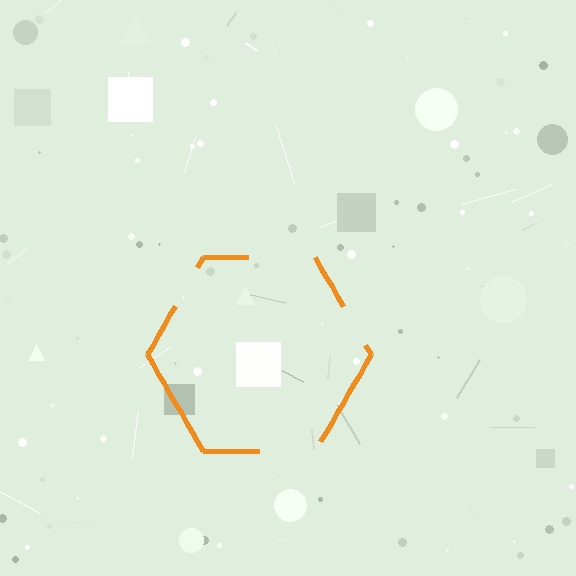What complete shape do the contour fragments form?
The contour fragments form a hexagon.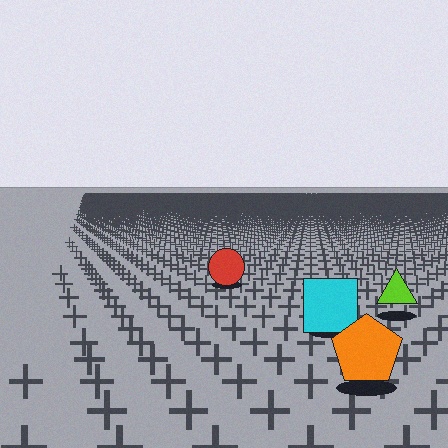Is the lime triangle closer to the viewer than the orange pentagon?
No. The orange pentagon is closer — you can tell from the texture gradient: the ground texture is coarser near it.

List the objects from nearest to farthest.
From nearest to farthest: the orange pentagon, the cyan square, the lime triangle, the red circle.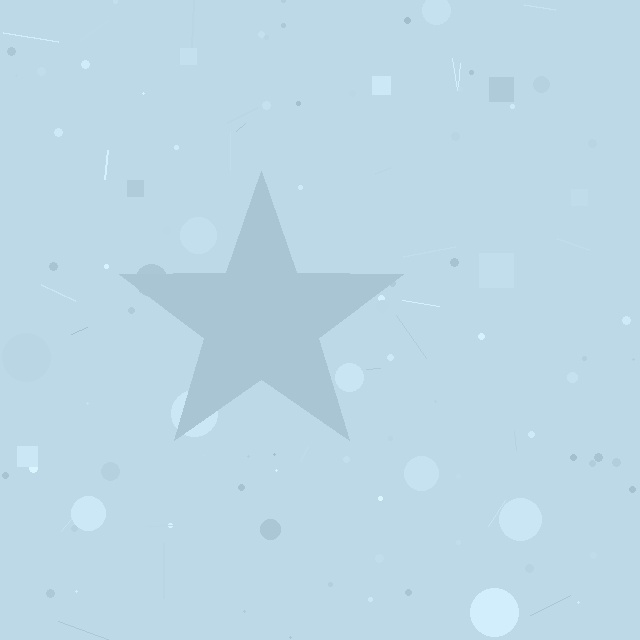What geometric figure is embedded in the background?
A star is embedded in the background.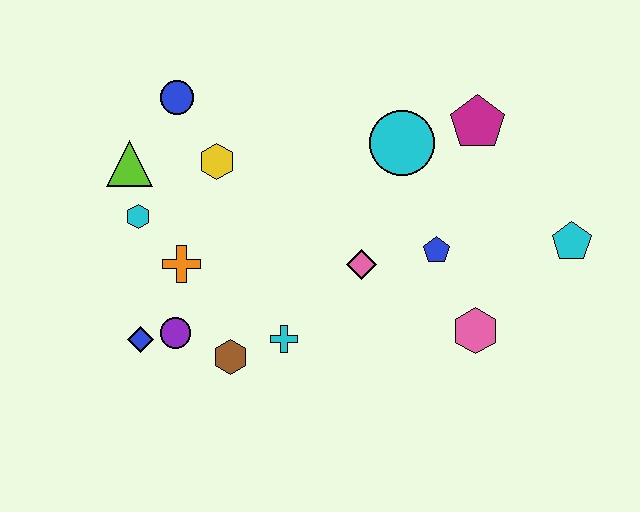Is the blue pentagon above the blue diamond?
Yes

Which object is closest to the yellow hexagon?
The blue circle is closest to the yellow hexagon.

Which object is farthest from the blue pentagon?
The lime triangle is farthest from the blue pentagon.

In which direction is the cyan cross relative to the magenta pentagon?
The cyan cross is below the magenta pentagon.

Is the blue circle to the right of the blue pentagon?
No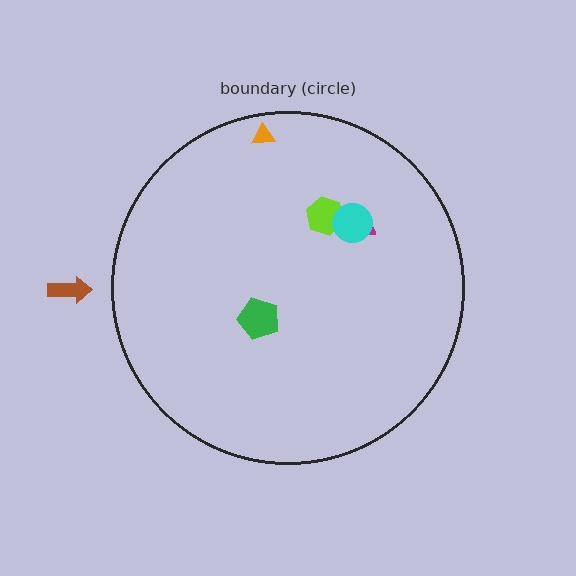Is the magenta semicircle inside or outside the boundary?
Inside.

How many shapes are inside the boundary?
5 inside, 1 outside.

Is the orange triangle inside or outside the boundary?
Inside.